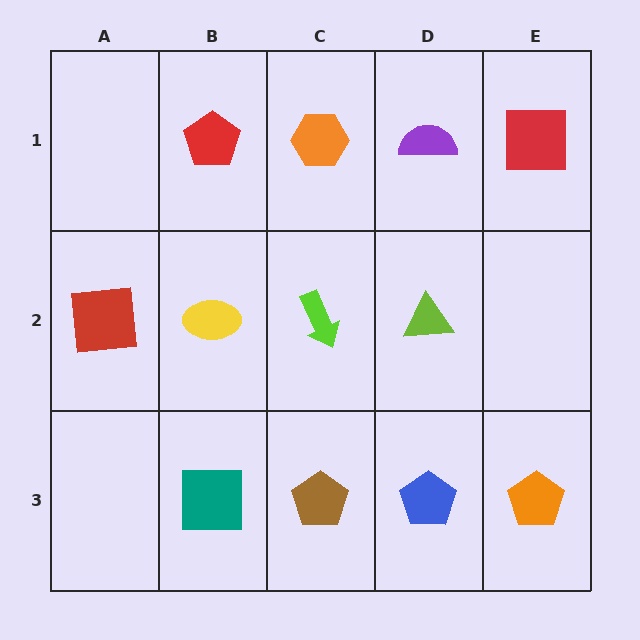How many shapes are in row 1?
4 shapes.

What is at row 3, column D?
A blue pentagon.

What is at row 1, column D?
A purple semicircle.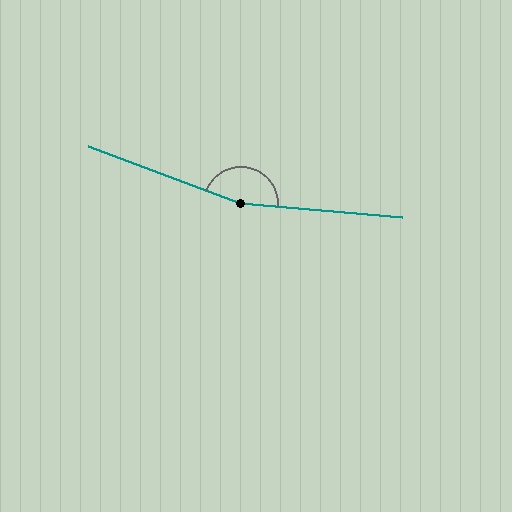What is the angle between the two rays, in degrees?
Approximately 164 degrees.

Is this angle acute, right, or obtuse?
It is obtuse.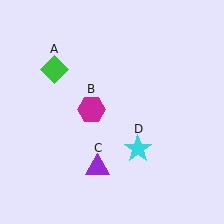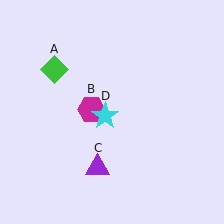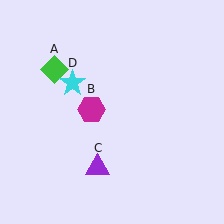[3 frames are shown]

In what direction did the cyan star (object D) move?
The cyan star (object D) moved up and to the left.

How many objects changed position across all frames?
1 object changed position: cyan star (object D).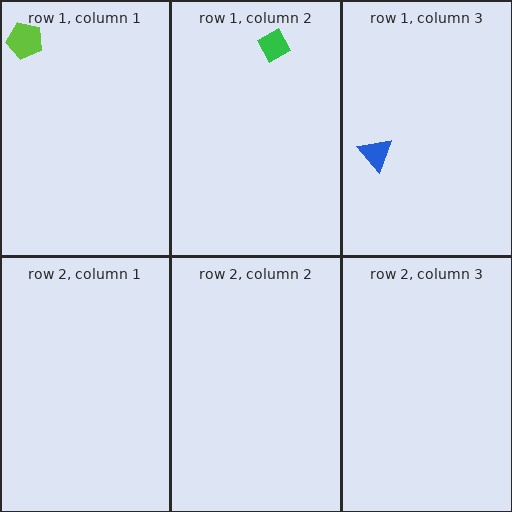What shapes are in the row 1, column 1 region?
The lime pentagon.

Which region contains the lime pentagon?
The row 1, column 1 region.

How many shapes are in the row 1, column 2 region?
1.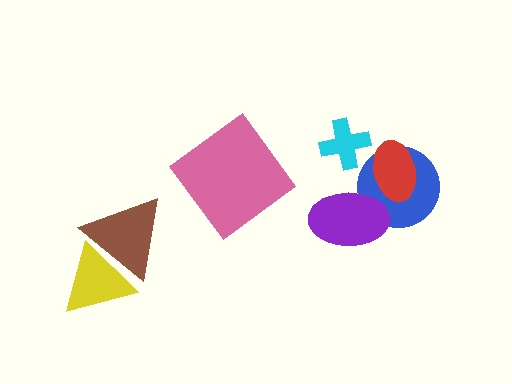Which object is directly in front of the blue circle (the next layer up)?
The purple ellipse is directly in front of the blue circle.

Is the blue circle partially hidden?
Yes, it is partially covered by another shape.